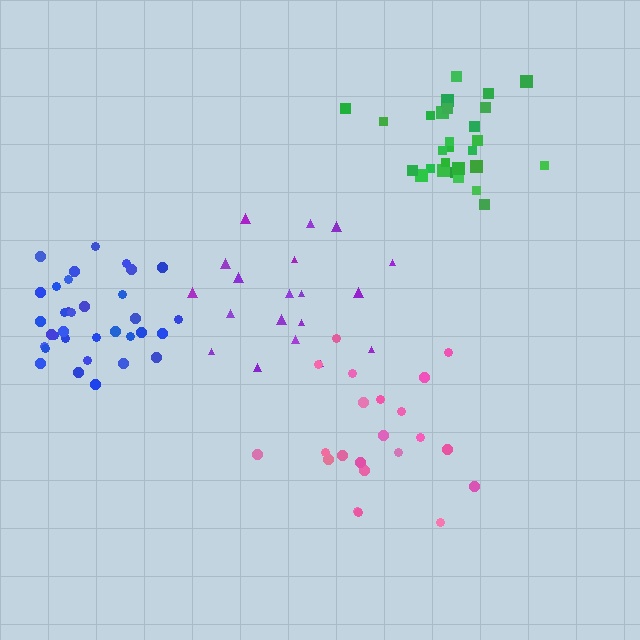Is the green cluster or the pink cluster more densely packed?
Green.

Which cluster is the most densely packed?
Green.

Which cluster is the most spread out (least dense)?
Purple.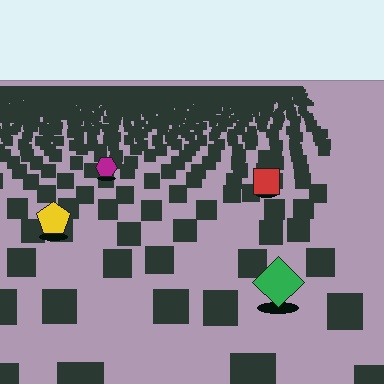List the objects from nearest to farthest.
From nearest to farthest: the green diamond, the yellow pentagon, the red square, the magenta hexagon.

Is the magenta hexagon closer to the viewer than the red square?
No. The red square is closer — you can tell from the texture gradient: the ground texture is coarser near it.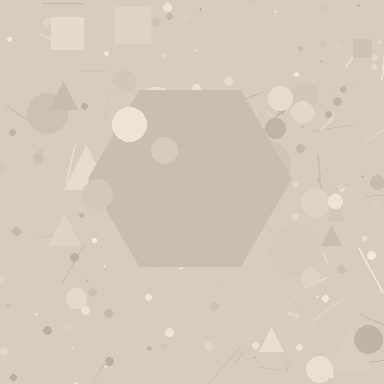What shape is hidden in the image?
A hexagon is hidden in the image.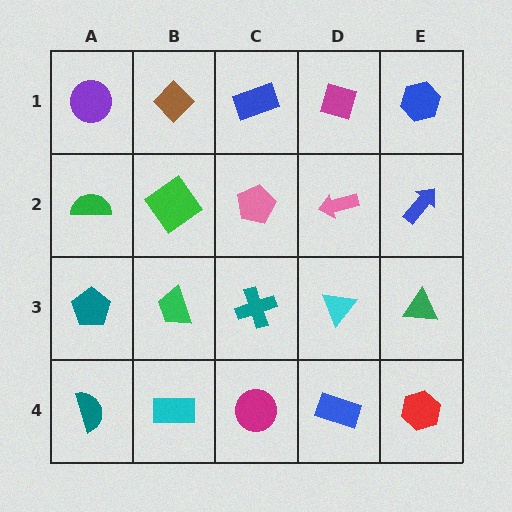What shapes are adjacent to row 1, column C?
A pink pentagon (row 2, column C), a brown diamond (row 1, column B), a magenta diamond (row 1, column D).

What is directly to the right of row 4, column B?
A magenta circle.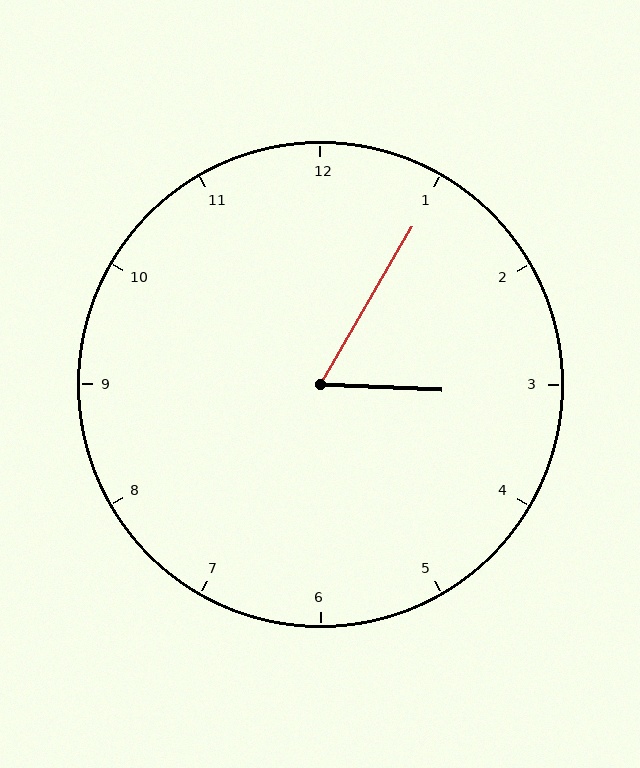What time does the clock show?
3:05.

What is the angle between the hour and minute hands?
Approximately 62 degrees.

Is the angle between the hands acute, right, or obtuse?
It is acute.